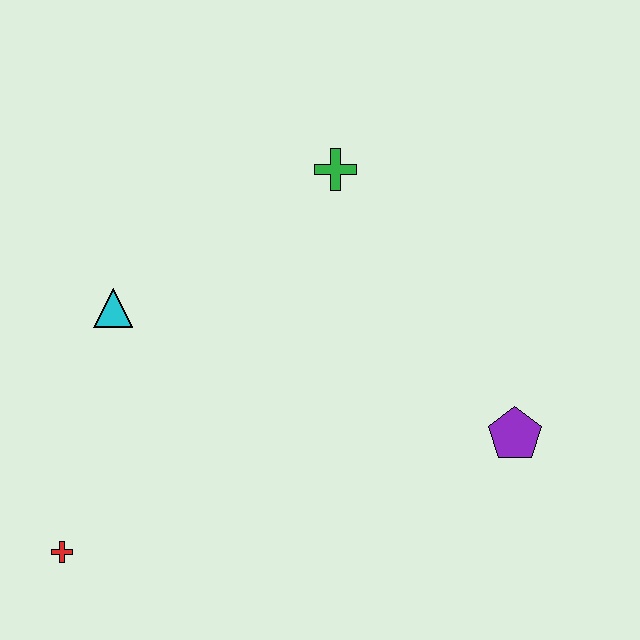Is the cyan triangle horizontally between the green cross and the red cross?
Yes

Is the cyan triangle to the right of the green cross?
No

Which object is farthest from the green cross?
The red cross is farthest from the green cross.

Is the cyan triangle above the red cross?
Yes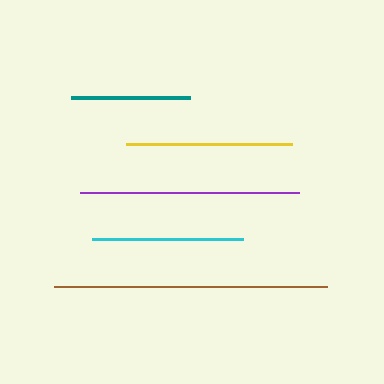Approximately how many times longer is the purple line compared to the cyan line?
The purple line is approximately 1.4 times the length of the cyan line.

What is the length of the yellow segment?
The yellow segment is approximately 166 pixels long.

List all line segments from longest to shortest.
From longest to shortest: brown, purple, yellow, cyan, teal.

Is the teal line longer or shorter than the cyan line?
The cyan line is longer than the teal line.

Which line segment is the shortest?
The teal line is the shortest at approximately 119 pixels.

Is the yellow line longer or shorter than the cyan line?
The yellow line is longer than the cyan line.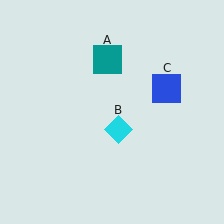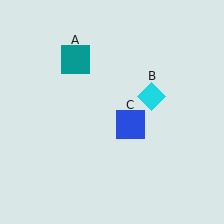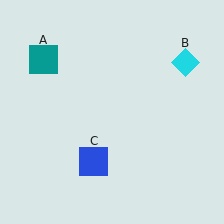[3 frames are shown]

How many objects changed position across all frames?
3 objects changed position: teal square (object A), cyan diamond (object B), blue square (object C).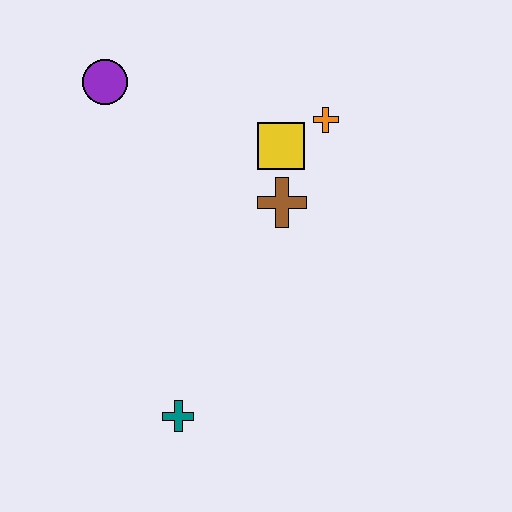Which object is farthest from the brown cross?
The teal cross is farthest from the brown cross.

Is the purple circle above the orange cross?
Yes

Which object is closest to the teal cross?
The brown cross is closest to the teal cross.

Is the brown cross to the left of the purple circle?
No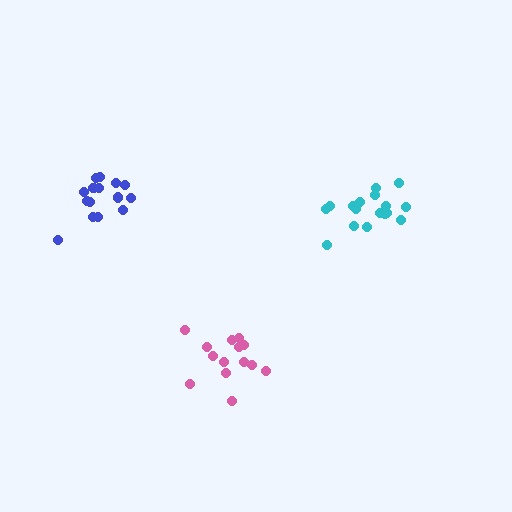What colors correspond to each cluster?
The clusters are colored: pink, blue, cyan.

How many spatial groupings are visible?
There are 3 spatial groupings.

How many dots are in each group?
Group 1: 14 dots, Group 2: 15 dots, Group 3: 17 dots (46 total).